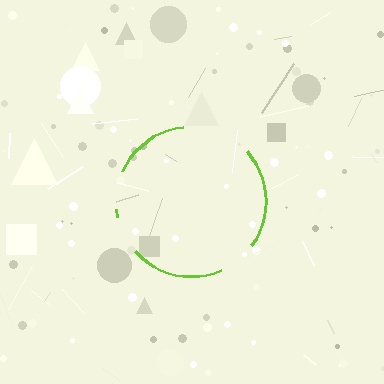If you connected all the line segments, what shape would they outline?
They would outline a circle.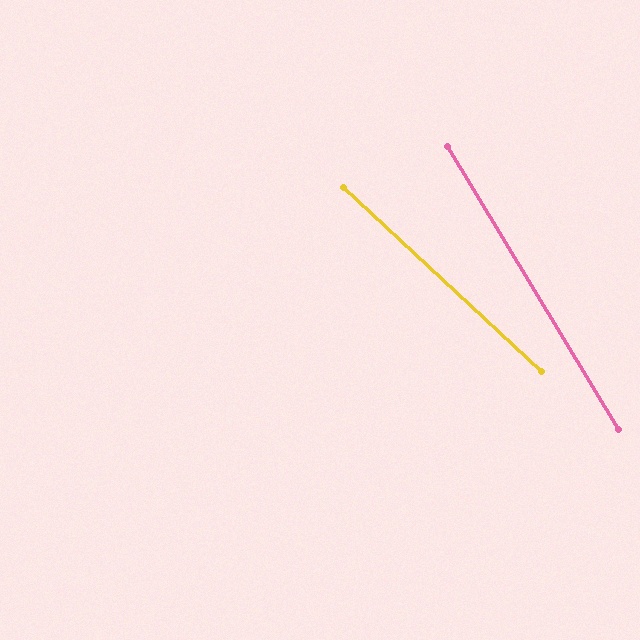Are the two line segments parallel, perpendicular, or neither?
Neither parallel nor perpendicular — they differ by about 16°.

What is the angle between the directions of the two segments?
Approximately 16 degrees.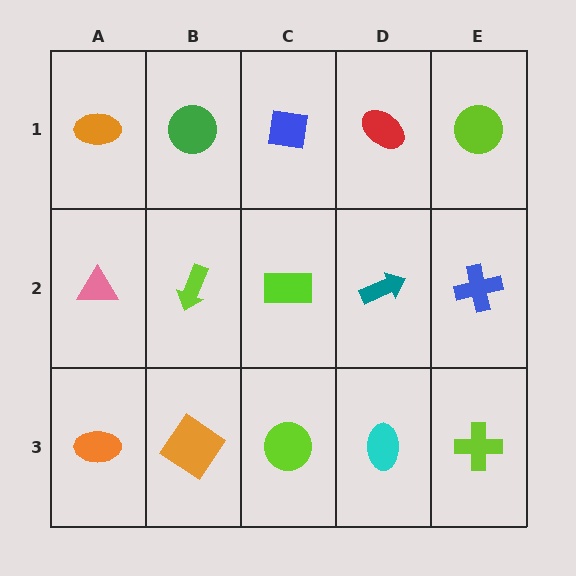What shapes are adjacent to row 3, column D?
A teal arrow (row 2, column D), a lime circle (row 3, column C), a lime cross (row 3, column E).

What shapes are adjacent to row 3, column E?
A blue cross (row 2, column E), a cyan ellipse (row 3, column D).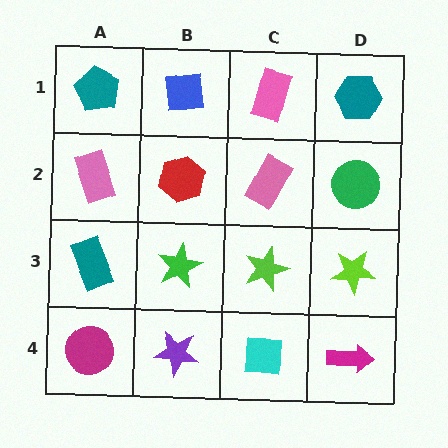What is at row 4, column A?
A magenta circle.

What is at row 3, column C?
A lime star.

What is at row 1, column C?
A pink rectangle.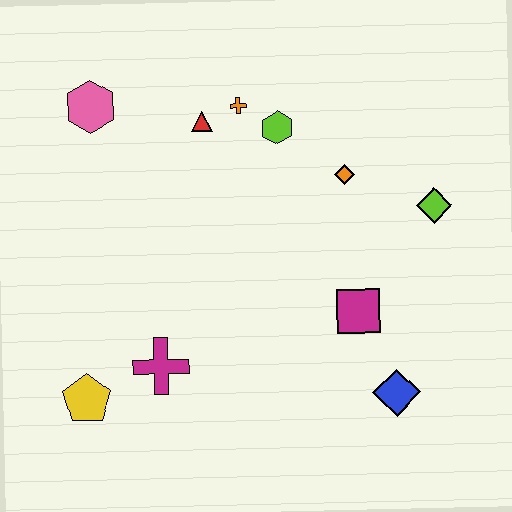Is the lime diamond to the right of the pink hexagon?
Yes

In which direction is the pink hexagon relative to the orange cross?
The pink hexagon is to the left of the orange cross.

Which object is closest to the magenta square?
The blue diamond is closest to the magenta square.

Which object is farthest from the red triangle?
The blue diamond is farthest from the red triangle.